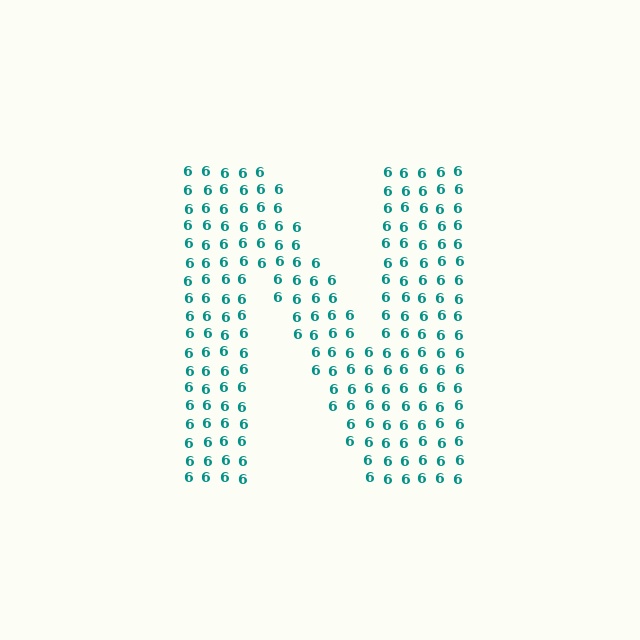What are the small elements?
The small elements are digit 6's.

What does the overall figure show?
The overall figure shows the letter N.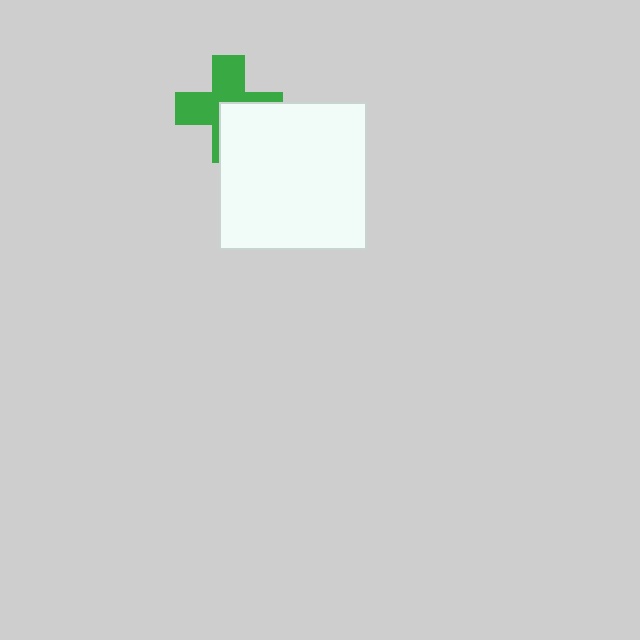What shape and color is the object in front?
The object in front is a white square.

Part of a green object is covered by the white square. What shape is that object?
It is a cross.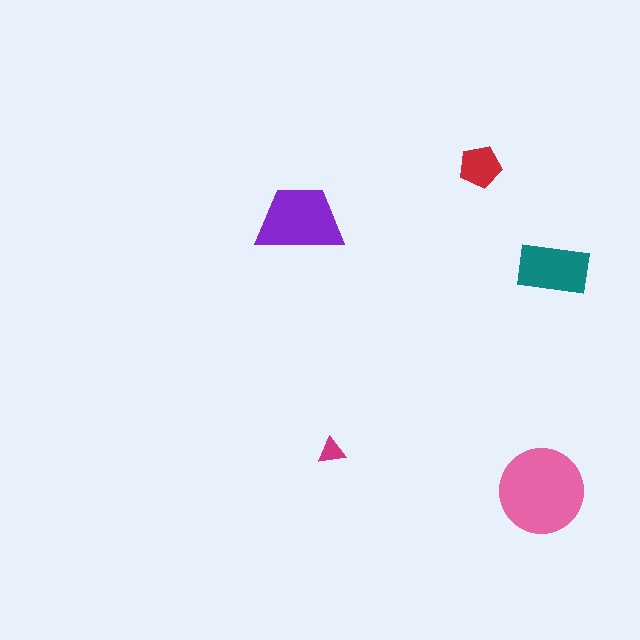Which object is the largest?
The pink circle.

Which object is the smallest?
The magenta triangle.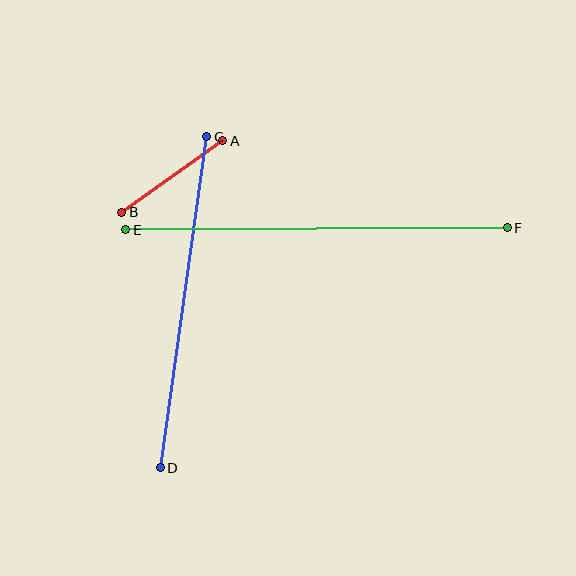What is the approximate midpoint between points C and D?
The midpoint is at approximately (183, 302) pixels.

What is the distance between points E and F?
The distance is approximately 382 pixels.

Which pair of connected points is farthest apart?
Points E and F are farthest apart.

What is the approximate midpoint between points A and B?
The midpoint is at approximately (172, 176) pixels.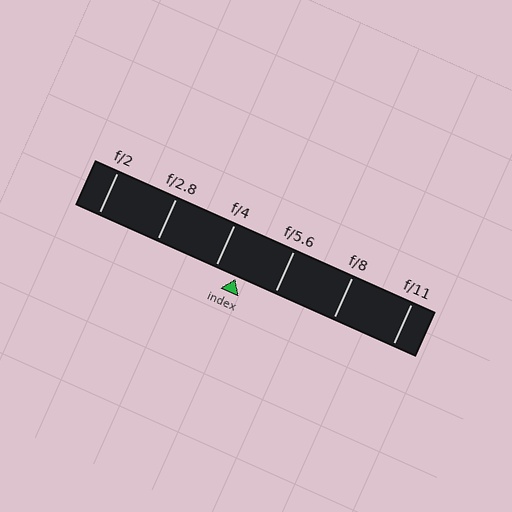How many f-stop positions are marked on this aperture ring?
There are 6 f-stop positions marked.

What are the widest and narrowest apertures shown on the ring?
The widest aperture shown is f/2 and the narrowest is f/11.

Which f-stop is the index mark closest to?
The index mark is closest to f/4.